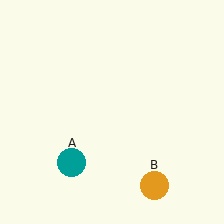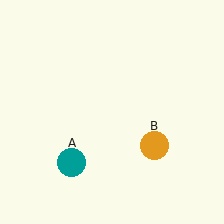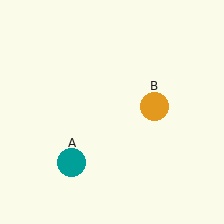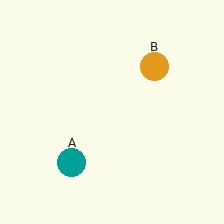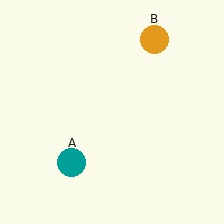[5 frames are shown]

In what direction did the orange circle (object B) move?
The orange circle (object B) moved up.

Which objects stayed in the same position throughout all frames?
Teal circle (object A) remained stationary.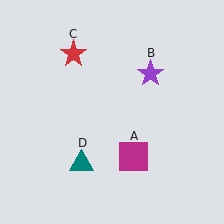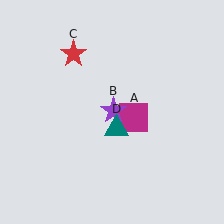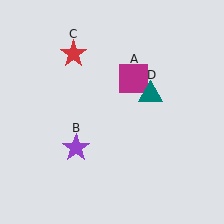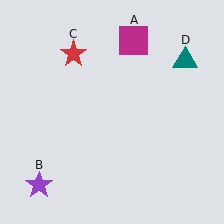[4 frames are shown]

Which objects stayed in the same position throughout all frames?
Red star (object C) remained stationary.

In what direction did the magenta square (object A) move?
The magenta square (object A) moved up.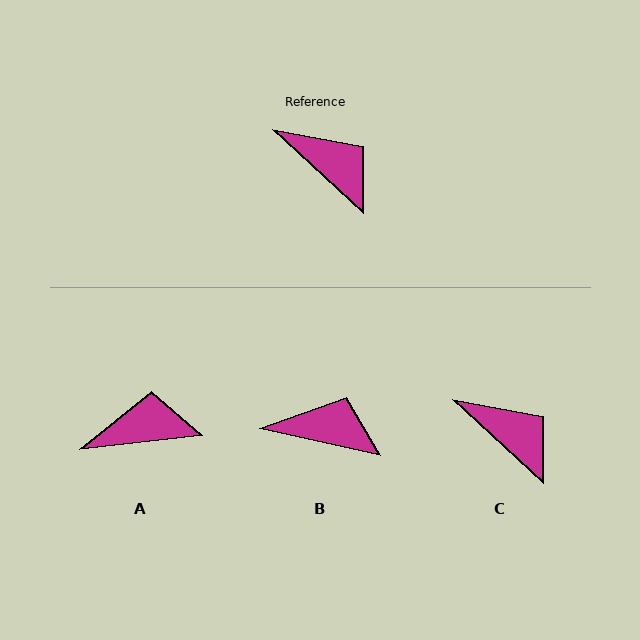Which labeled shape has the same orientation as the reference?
C.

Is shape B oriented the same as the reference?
No, it is off by about 30 degrees.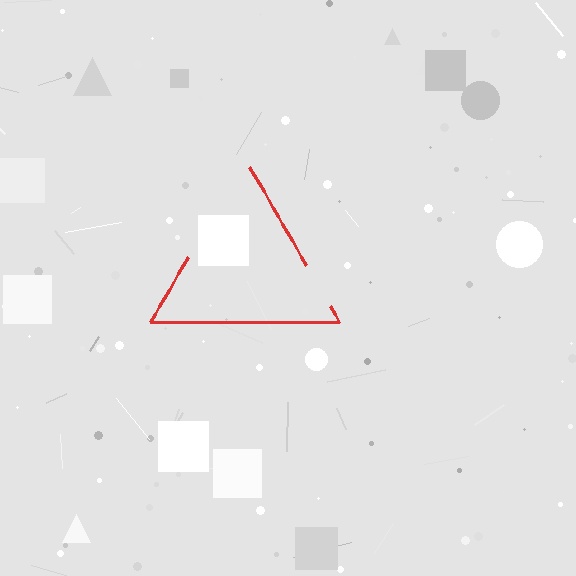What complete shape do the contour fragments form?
The contour fragments form a triangle.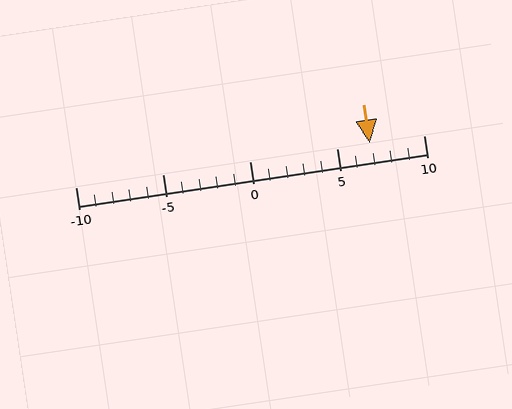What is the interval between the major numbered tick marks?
The major tick marks are spaced 5 units apart.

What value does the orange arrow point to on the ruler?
The orange arrow points to approximately 7.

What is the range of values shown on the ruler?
The ruler shows values from -10 to 10.